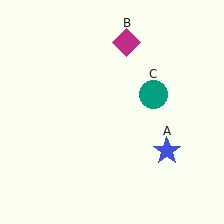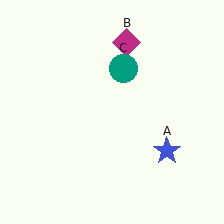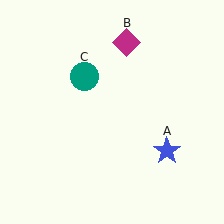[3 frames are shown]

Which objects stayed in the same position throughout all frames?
Blue star (object A) and magenta diamond (object B) remained stationary.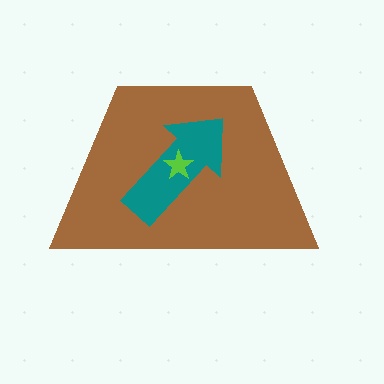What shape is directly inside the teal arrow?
The lime star.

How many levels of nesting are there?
3.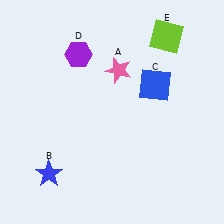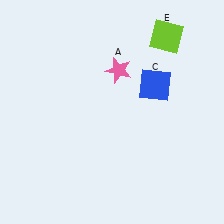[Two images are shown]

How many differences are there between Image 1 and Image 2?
There are 2 differences between the two images.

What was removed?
The blue star (B), the purple hexagon (D) were removed in Image 2.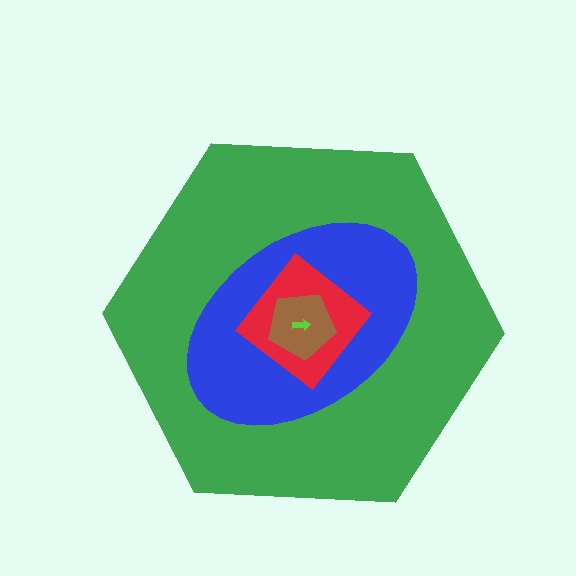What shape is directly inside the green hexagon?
The blue ellipse.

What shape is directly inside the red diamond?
The brown pentagon.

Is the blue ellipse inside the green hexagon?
Yes.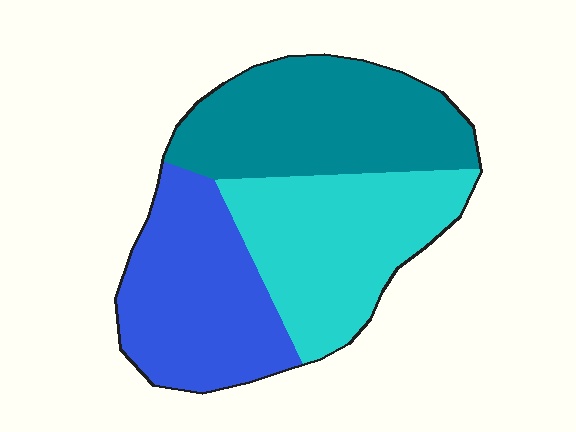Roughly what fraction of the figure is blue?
Blue takes up between a quarter and a half of the figure.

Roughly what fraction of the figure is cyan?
Cyan takes up between a quarter and a half of the figure.